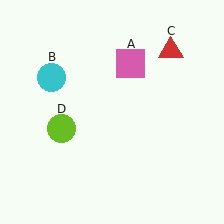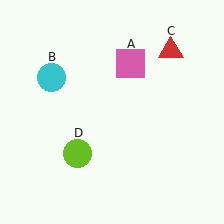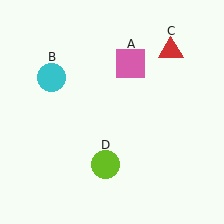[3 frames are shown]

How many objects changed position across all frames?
1 object changed position: lime circle (object D).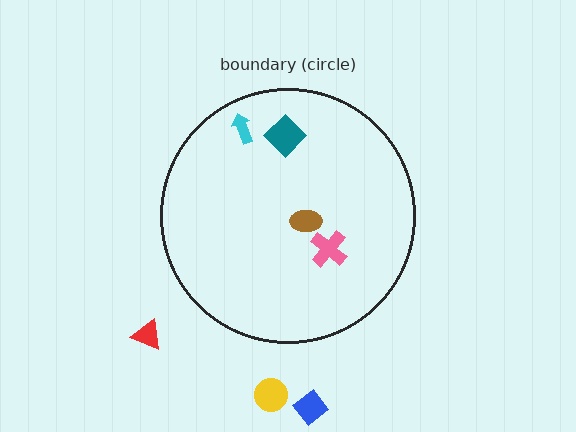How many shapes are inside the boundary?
4 inside, 3 outside.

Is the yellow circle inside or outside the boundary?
Outside.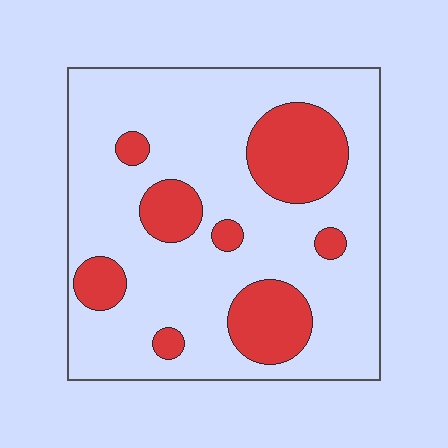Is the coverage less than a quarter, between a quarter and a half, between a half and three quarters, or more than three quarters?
Less than a quarter.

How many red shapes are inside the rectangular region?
8.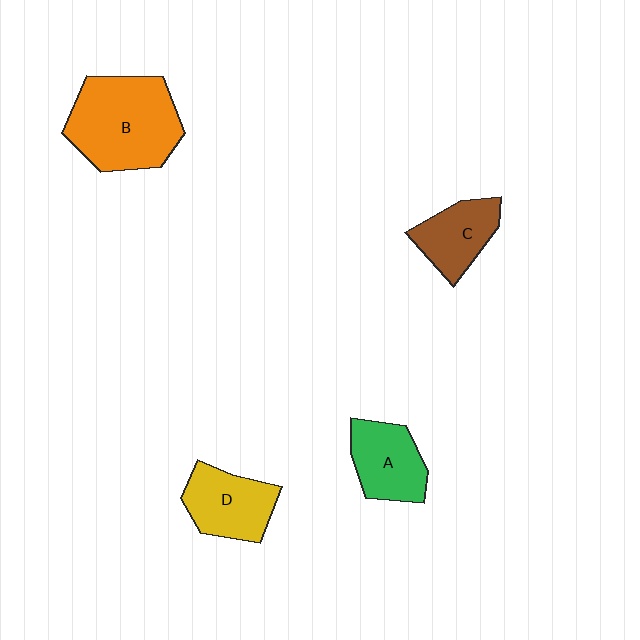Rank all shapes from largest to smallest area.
From largest to smallest: B (orange), D (yellow), A (green), C (brown).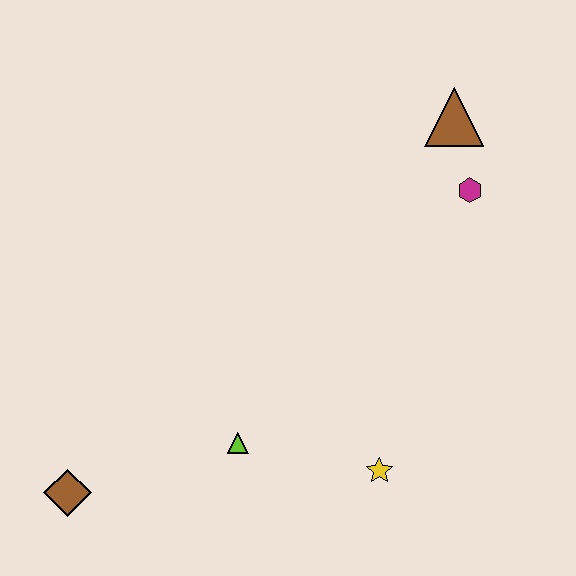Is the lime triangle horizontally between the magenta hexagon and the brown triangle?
No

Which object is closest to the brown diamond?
The lime triangle is closest to the brown diamond.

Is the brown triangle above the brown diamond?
Yes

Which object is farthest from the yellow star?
The brown triangle is farthest from the yellow star.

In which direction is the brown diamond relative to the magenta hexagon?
The brown diamond is to the left of the magenta hexagon.